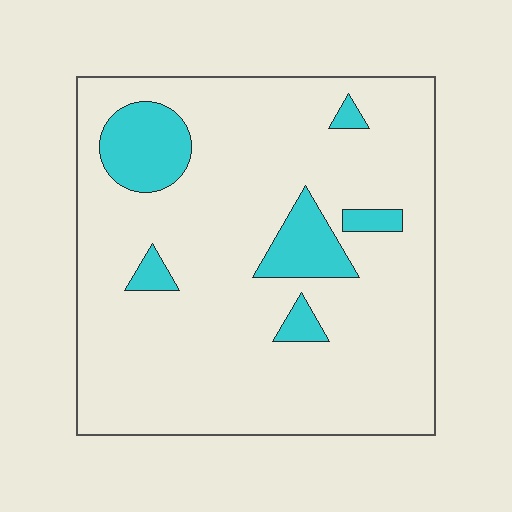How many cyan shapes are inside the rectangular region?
6.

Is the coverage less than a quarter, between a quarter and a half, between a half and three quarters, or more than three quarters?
Less than a quarter.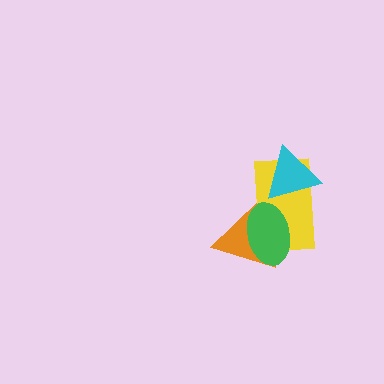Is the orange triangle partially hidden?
Yes, it is partially covered by another shape.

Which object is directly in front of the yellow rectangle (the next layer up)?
The green ellipse is directly in front of the yellow rectangle.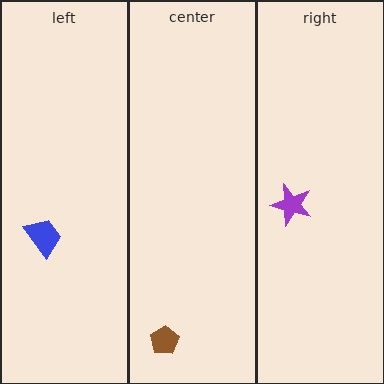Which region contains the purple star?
The right region.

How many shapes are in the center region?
1.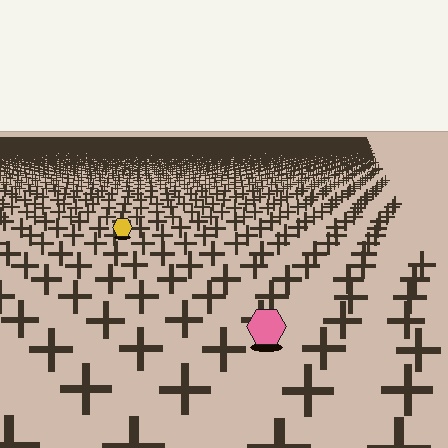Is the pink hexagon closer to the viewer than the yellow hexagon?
Yes. The pink hexagon is closer — you can tell from the texture gradient: the ground texture is coarser near it.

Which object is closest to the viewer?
The pink hexagon is closest. The texture marks near it are larger and more spread out.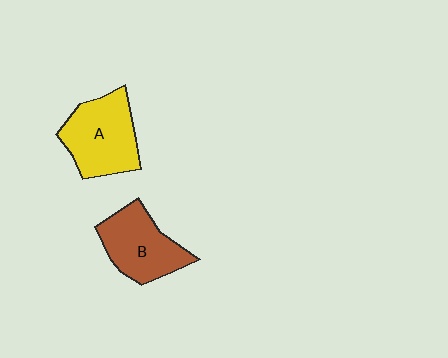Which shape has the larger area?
Shape A (yellow).